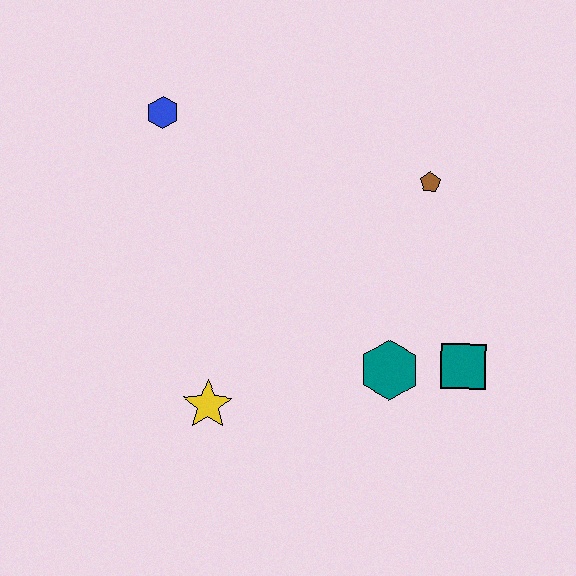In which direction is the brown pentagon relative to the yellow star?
The brown pentagon is above the yellow star.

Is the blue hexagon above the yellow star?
Yes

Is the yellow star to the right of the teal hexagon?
No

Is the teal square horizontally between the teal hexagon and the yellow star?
No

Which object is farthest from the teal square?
The blue hexagon is farthest from the teal square.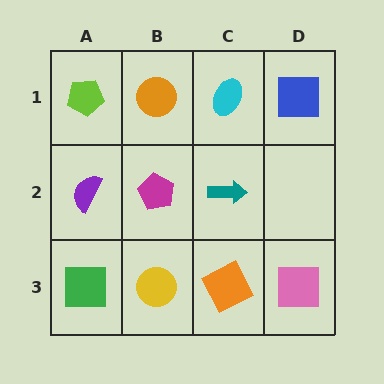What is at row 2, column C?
A teal arrow.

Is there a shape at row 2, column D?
No, that cell is empty.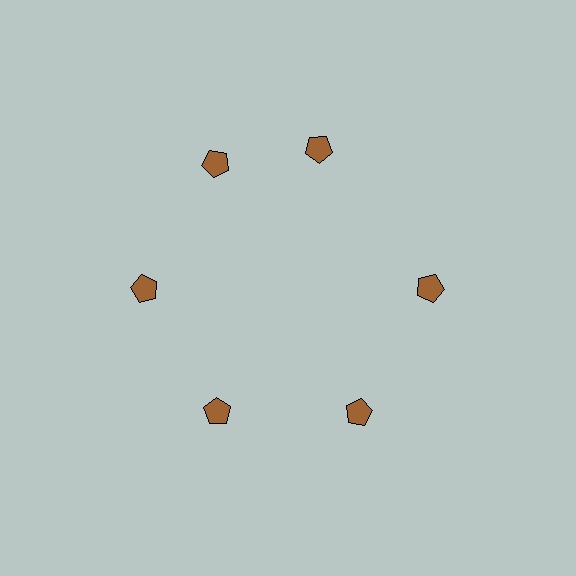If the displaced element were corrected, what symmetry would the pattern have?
It would have 6-fold rotational symmetry — the pattern would map onto itself every 60 degrees.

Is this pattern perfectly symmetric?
No. The 6 brown pentagons are arranged in a ring, but one element near the 1 o'clock position is rotated out of alignment along the ring, breaking the 6-fold rotational symmetry.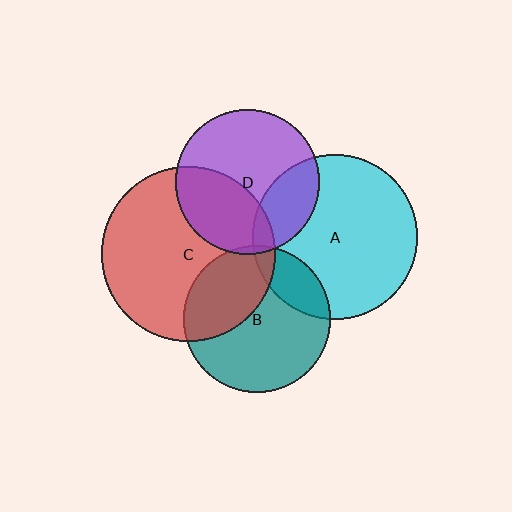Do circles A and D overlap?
Yes.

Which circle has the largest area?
Circle C (red).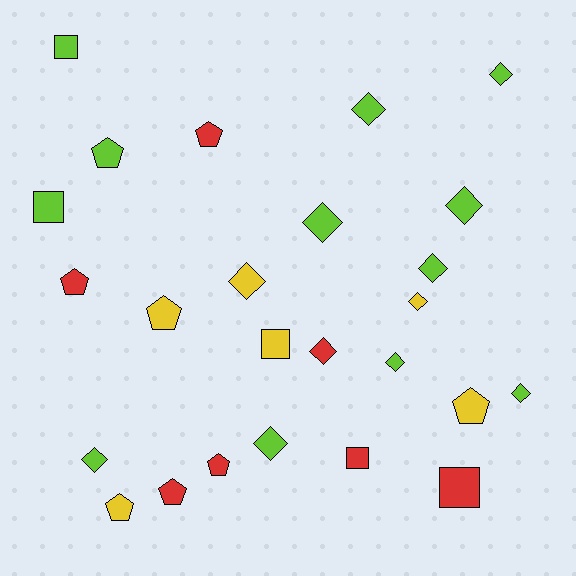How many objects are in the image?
There are 25 objects.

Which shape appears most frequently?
Diamond, with 12 objects.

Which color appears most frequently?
Lime, with 12 objects.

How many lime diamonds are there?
There are 9 lime diamonds.